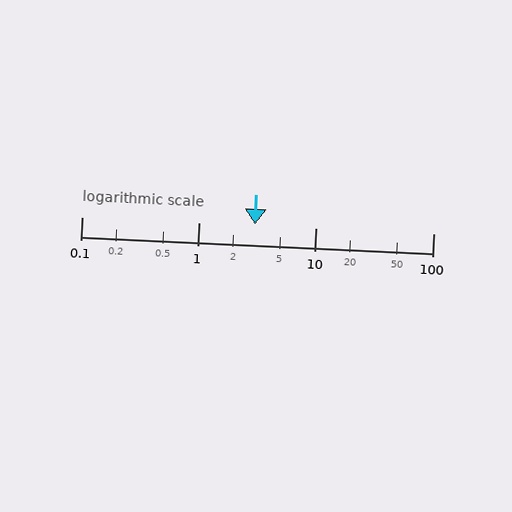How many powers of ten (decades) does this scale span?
The scale spans 3 decades, from 0.1 to 100.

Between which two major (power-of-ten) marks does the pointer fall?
The pointer is between 1 and 10.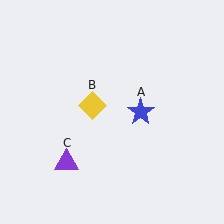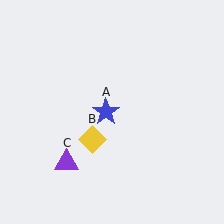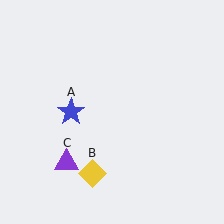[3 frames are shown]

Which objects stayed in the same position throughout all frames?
Purple triangle (object C) remained stationary.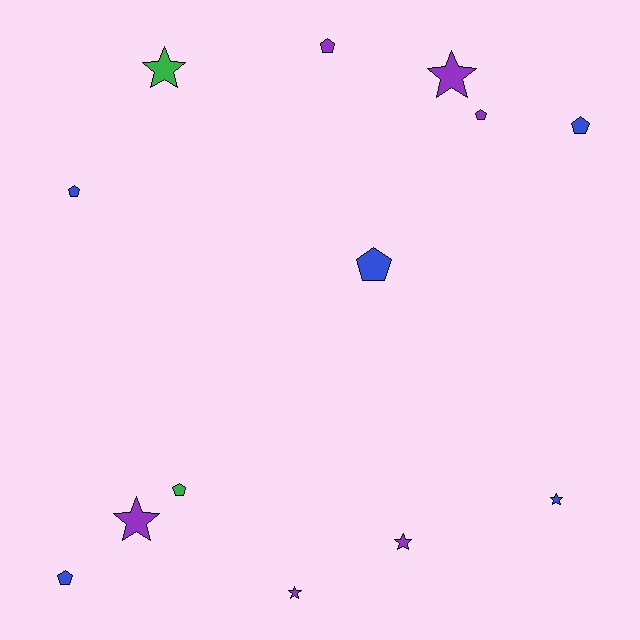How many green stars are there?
There is 1 green star.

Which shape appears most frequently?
Pentagon, with 7 objects.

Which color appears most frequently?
Purple, with 6 objects.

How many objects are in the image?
There are 13 objects.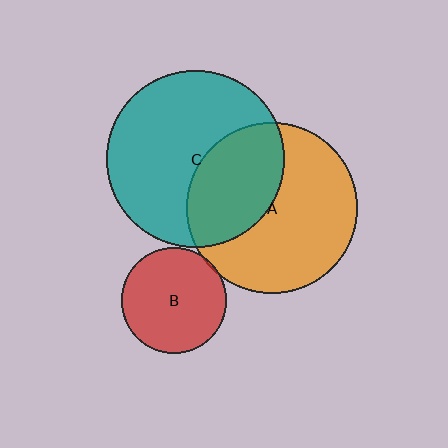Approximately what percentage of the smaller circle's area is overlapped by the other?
Approximately 40%.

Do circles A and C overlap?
Yes.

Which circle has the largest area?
Circle C (teal).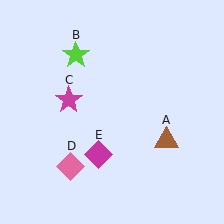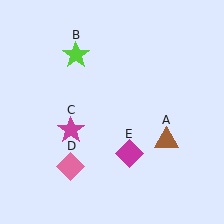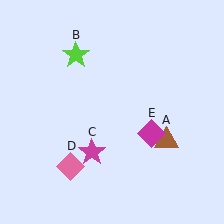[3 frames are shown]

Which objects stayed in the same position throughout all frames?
Brown triangle (object A) and lime star (object B) and pink diamond (object D) remained stationary.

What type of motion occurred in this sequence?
The magenta star (object C), magenta diamond (object E) rotated counterclockwise around the center of the scene.